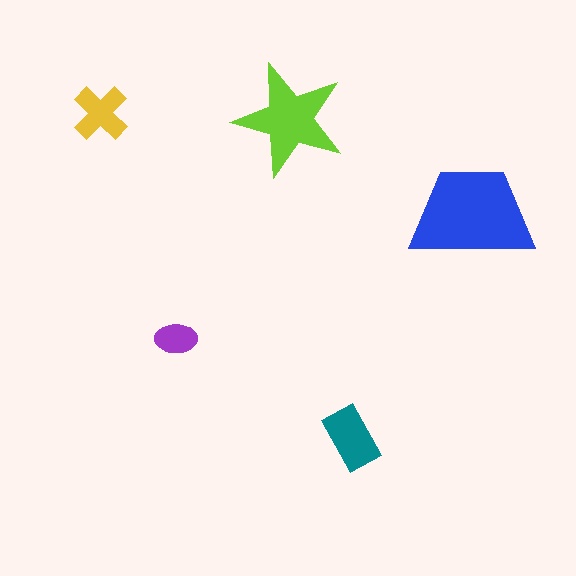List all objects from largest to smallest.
The blue trapezoid, the lime star, the teal rectangle, the yellow cross, the purple ellipse.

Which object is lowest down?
The teal rectangle is bottommost.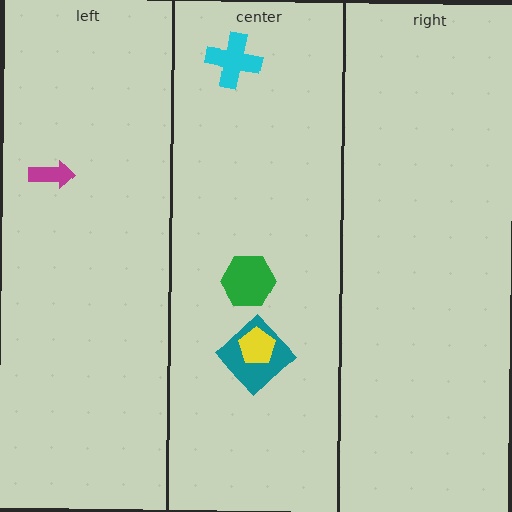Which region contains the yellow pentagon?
The center region.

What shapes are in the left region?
The magenta arrow.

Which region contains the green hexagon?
The center region.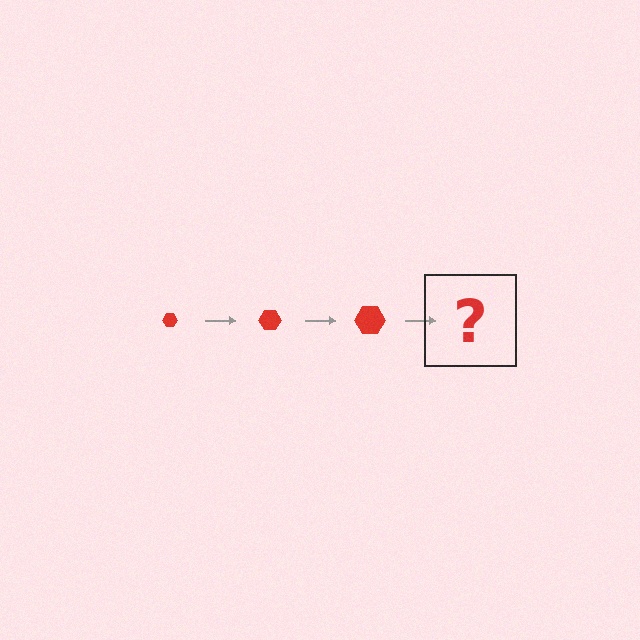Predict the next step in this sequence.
The next step is a red hexagon, larger than the previous one.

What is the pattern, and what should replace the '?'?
The pattern is that the hexagon gets progressively larger each step. The '?' should be a red hexagon, larger than the previous one.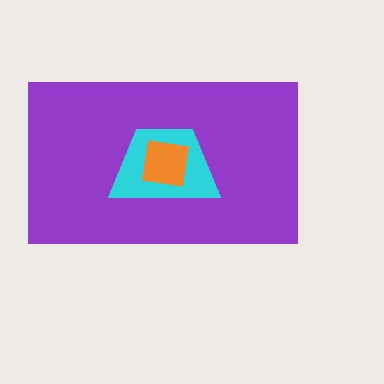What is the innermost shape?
The orange square.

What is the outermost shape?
The purple rectangle.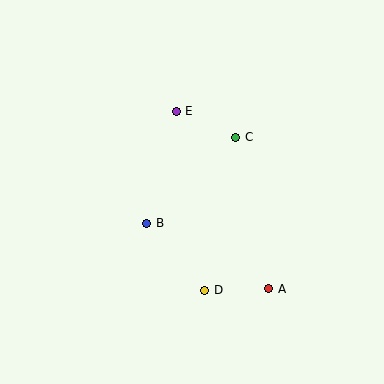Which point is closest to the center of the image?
Point B at (147, 223) is closest to the center.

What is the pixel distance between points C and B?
The distance between C and B is 123 pixels.